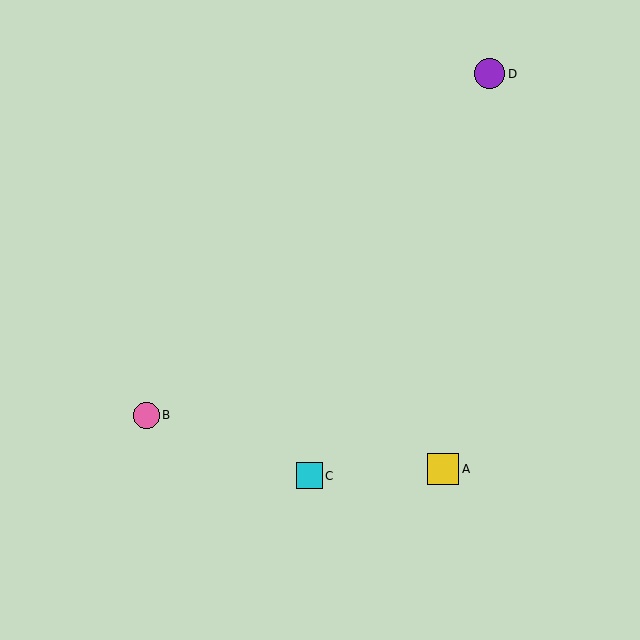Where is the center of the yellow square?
The center of the yellow square is at (443, 469).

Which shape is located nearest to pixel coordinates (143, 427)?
The pink circle (labeled B) at (146, 415) is nearest to that location.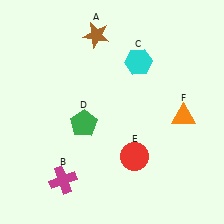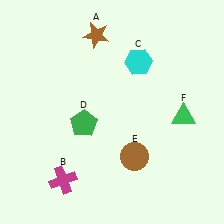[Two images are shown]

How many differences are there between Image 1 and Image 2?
There are 2 differences between the two images.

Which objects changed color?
E changed from red to brown. F changed from orange to green.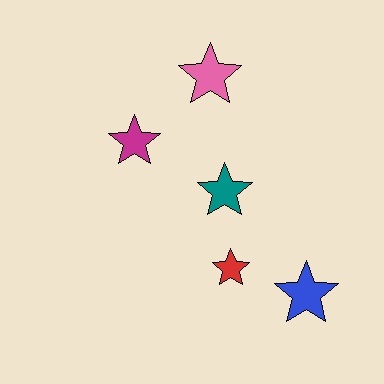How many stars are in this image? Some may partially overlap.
There are 5 stars.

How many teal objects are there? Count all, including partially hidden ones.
There is 1 teal object.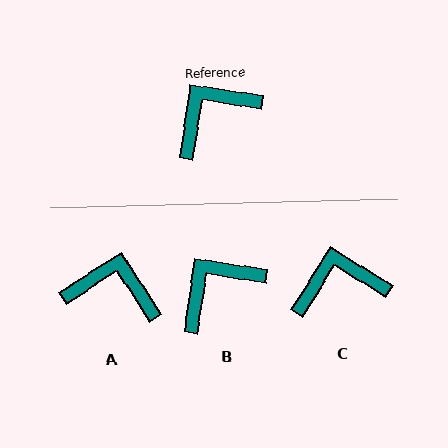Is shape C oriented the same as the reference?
No, it is off by about 23 degrees.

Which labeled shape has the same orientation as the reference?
B.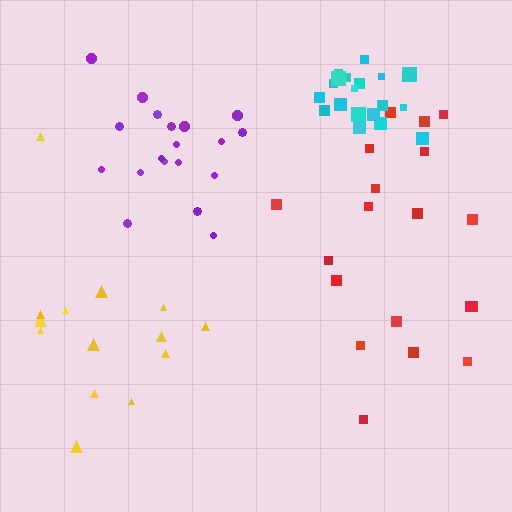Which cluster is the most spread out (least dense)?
Yellow.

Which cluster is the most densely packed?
Cyan.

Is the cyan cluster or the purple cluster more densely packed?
Cyan.